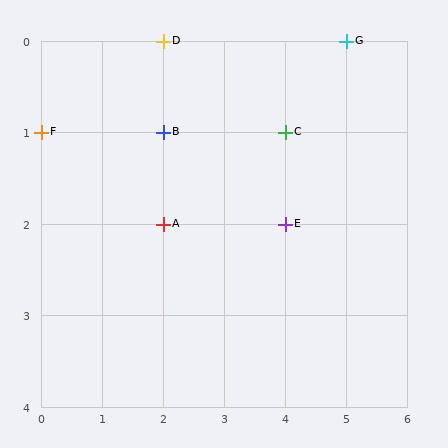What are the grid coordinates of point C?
Point C is at grid coordinates (4, 1).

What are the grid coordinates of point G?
Point G is at grid coordinates (5, 0).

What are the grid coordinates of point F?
Point F is at grid coordinates (0, 1).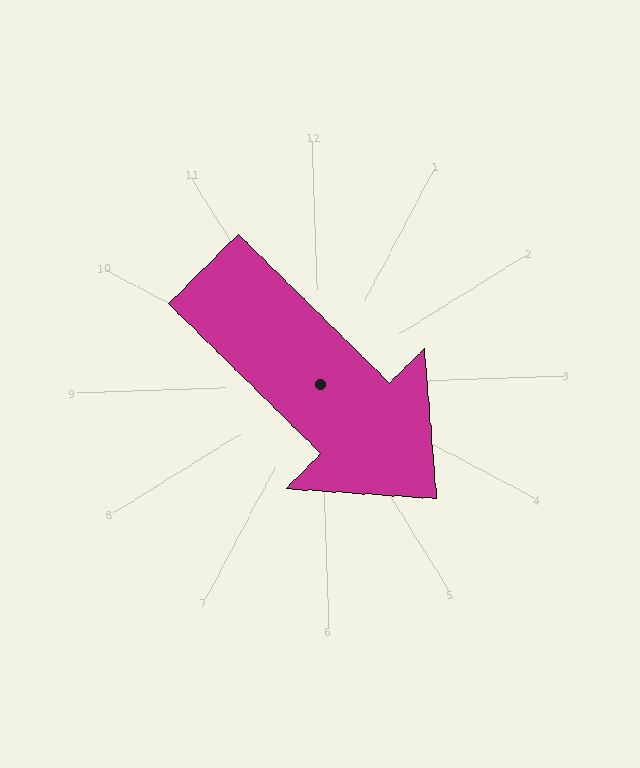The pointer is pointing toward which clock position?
Roughly 5 o'clock.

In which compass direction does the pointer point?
Southeast.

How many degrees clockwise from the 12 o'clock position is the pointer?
Approximately 137 degrees.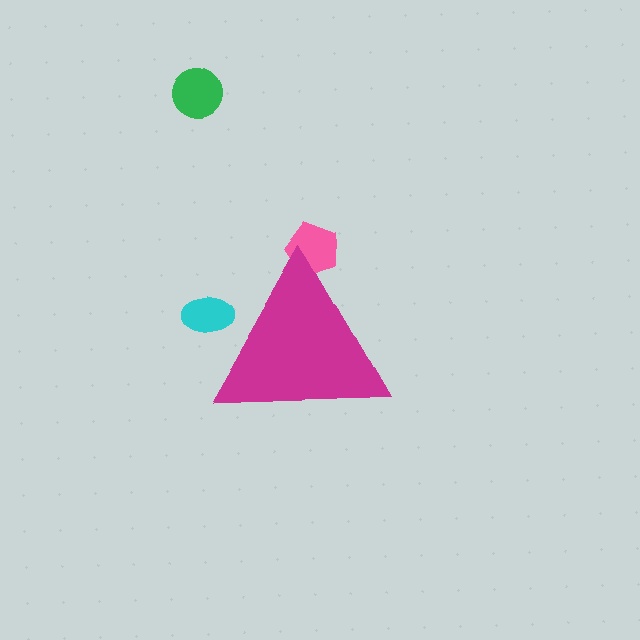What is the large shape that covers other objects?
A magenta triangle.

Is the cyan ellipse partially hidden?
Yes, the cyan ellipse is partially hidden behind the magenta triangle.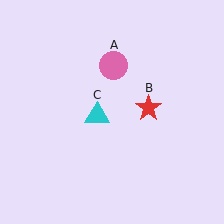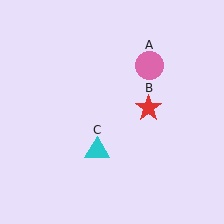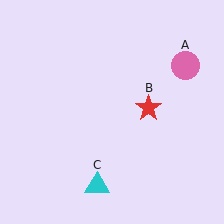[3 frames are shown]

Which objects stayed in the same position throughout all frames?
Red star (object B) remained stationary.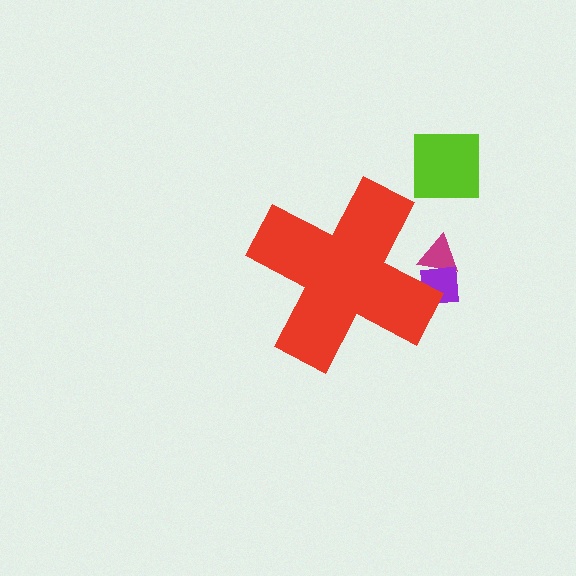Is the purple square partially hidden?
Yes, the purple square is partially hidden behind the red cross.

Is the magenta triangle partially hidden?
Yes, the magenta triangle is partially hidden behind the red cross.